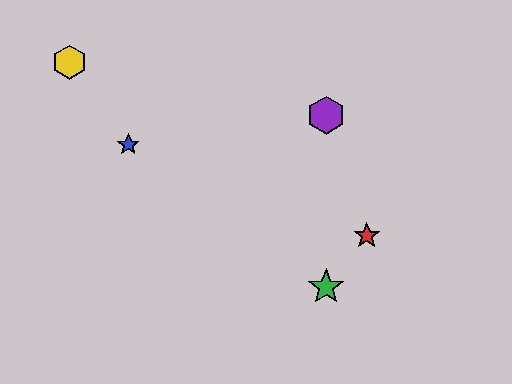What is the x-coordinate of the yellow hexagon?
The yellow hexagon is at x≈70.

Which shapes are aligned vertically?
The green star, the purple hexagon are aligned vertically.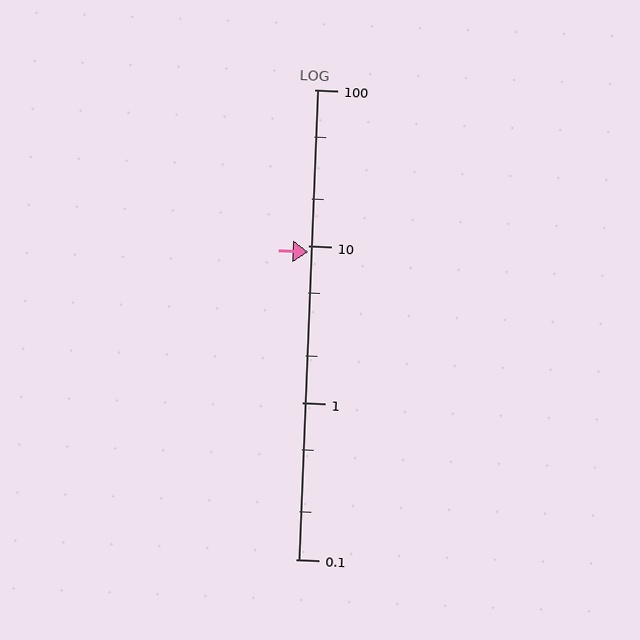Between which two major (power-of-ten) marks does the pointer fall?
The pointer is between 1 and 10.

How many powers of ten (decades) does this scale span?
The scale spans 3 decades, from 0.1 to 100.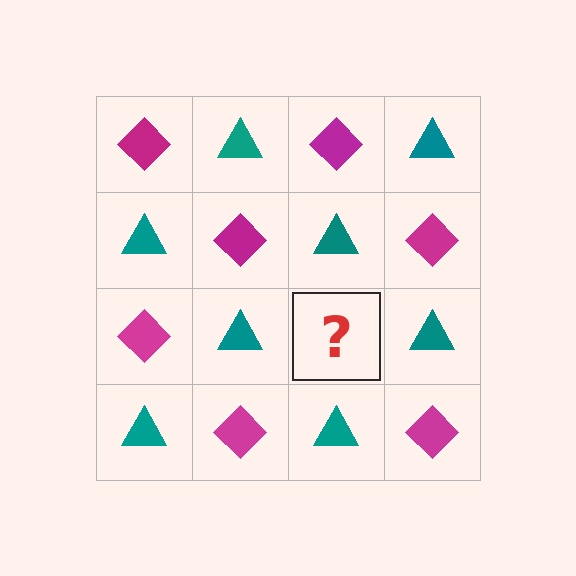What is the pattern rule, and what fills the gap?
The rule is that it alternates magenta diamond and teal triangle in a checkerboard pattern. The gap should be filled with a magenta diamond.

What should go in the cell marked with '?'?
The missing cell should contain a magenta diamond.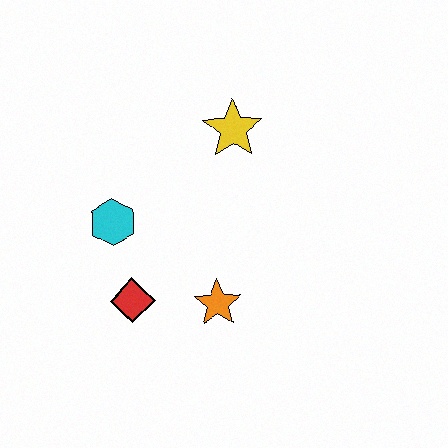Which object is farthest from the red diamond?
The yellow star is farthest from the red diamond.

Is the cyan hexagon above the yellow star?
No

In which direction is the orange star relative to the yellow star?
The orange star is below the yellow star.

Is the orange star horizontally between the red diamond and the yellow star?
Yes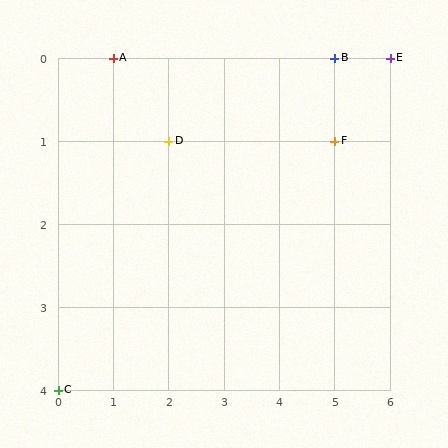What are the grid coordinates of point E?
Point E is at grid coordinates (6, 0).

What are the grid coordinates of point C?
Point C is at grid coordinates (0, 4).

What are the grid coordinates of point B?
Point B is at grid coordinates (5, 0).